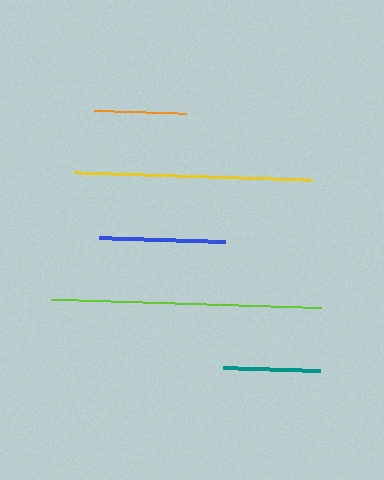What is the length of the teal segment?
The teal segment is approximately 96 pixels long.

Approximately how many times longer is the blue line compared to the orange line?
The blue line is approximately 1.4 times the length of the orange line.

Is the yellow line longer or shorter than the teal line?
The yellow line is longer than the teal line.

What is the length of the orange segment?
The orange segment is approximately 92 pixels long.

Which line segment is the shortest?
The orange line is the shortest at approximately 92 pixels.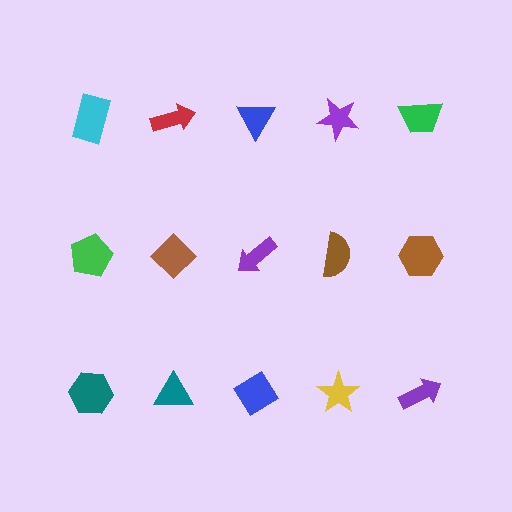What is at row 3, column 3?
A blue diamond.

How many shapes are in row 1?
5 shapes.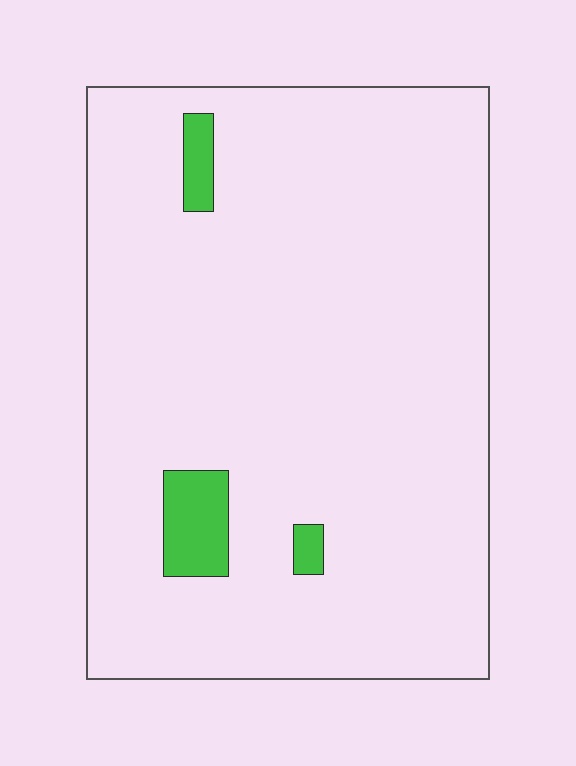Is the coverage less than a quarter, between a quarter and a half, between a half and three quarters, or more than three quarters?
Less than a quarter.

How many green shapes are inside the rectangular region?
3.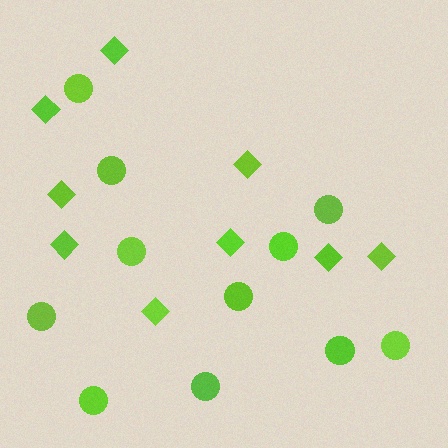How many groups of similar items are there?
There are 2 groups: one group of diamonds (9) and one group of circles (11).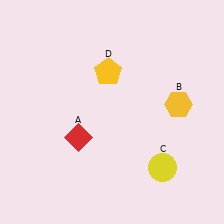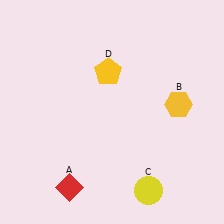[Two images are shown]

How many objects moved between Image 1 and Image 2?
2 objects moved between the two images.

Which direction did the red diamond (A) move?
The red diamond (A) moved down.